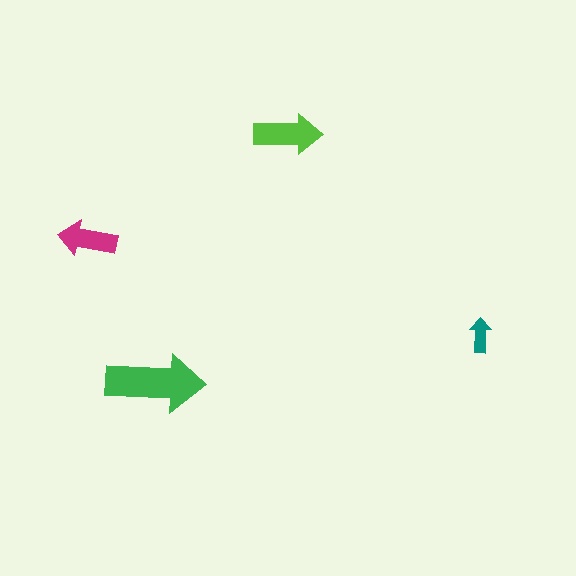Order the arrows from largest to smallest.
the green one, the lime one, the magenta one, the teal one.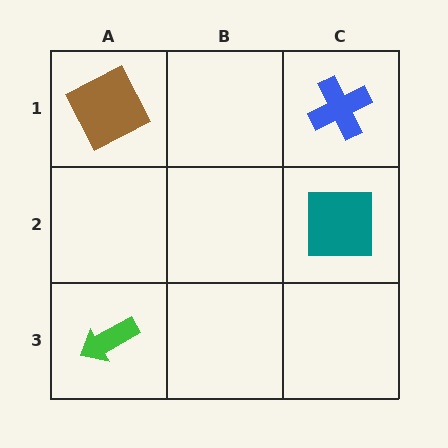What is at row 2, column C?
A teal square.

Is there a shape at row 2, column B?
No, that cell is empty.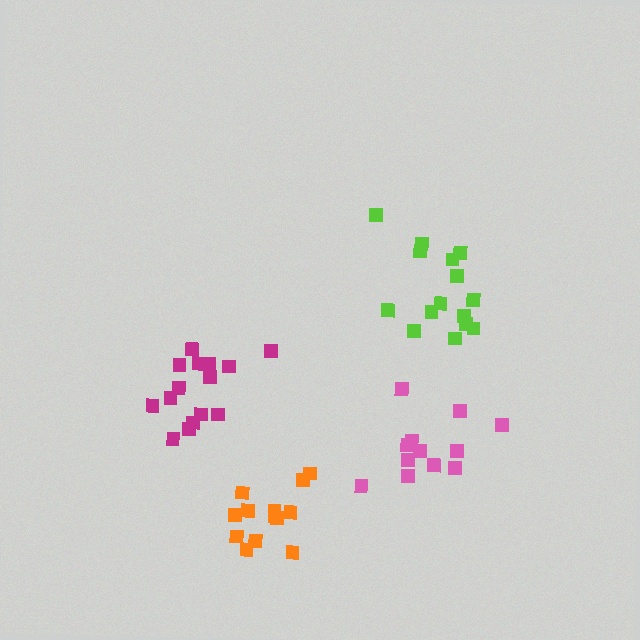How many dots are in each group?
Group 1: 15 dots, Group 2: 15 dots, Group 3: 12 dots, Group 4: 13 dots (55 total).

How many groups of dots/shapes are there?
There are 4 groups.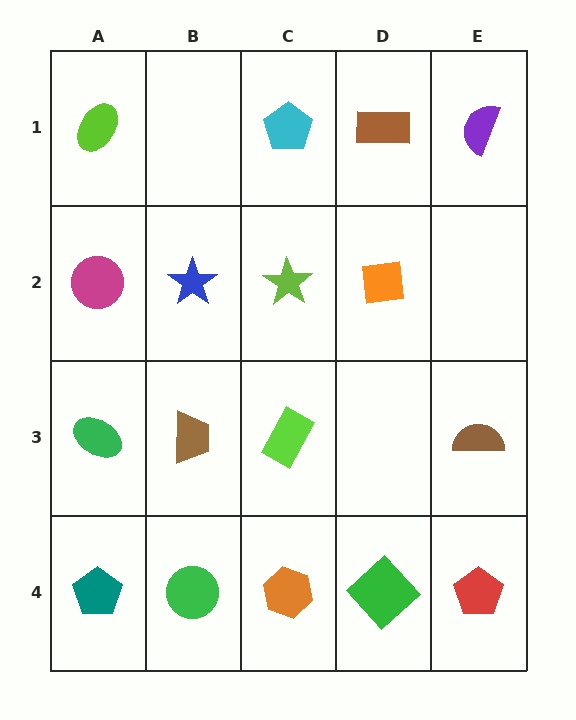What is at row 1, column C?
A cyan pentagon.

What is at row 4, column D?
A green diamond.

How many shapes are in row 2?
4 shapes.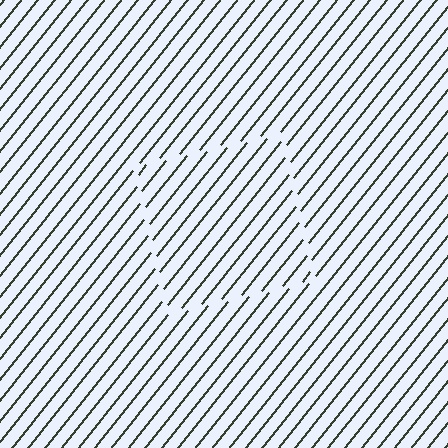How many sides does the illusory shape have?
4 sides — the line-ends trace a square.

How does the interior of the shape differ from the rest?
The interior of the shape contains the same grating, shifted by half a period — the contour is defined by the phase discontinuity where line-ends from the inner and outer gratings abut.